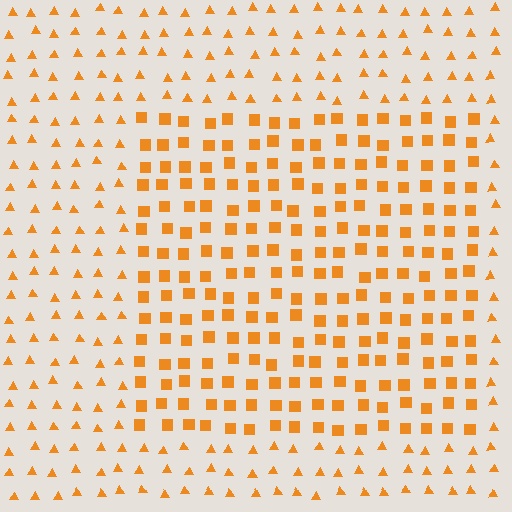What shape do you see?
I see a rectangle.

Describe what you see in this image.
The image is filled with small orange elements arranged in a uniform grid. A rectangle-shaped region contains squares, while the surrounding area contains triangles. The boundary is defined purely by the change in element shape.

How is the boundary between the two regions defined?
The boundary is defined by a change in element shape: squares inside vs. triangles outside. All elements share the same color and spacing.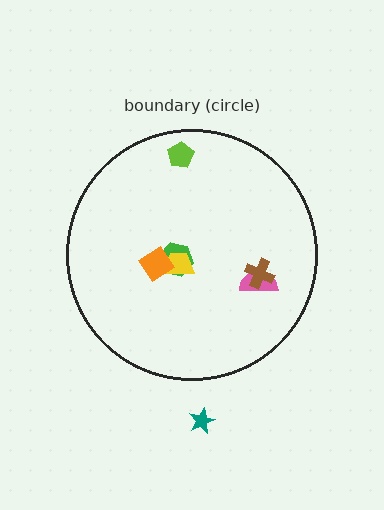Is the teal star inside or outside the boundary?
Outside.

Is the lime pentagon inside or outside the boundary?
Inside.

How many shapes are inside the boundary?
6 inside, 1 outside.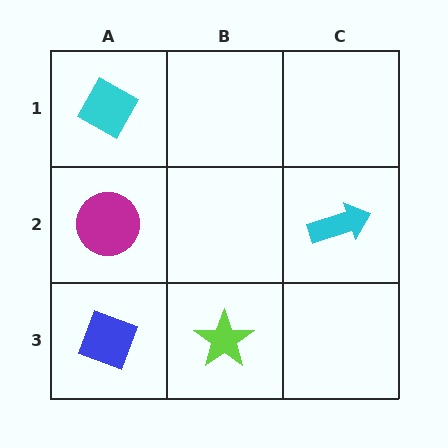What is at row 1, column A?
A cyan diamond.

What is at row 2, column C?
A cyan arrow.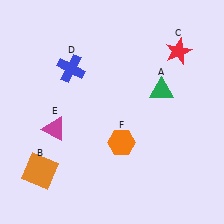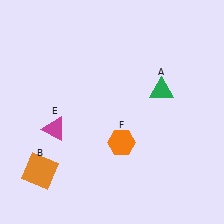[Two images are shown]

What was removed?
The blue cross (D), the red star (C) were removed in Image 2.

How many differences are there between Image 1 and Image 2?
There are 2 differences between the two images.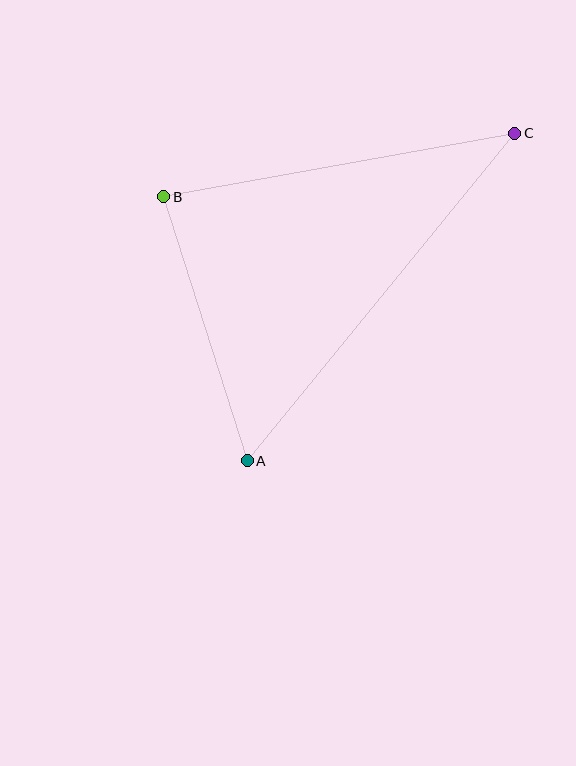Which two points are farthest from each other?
Points A and C are farthest from each other.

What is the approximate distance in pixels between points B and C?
The distance between B and C is approximately 357 pixels.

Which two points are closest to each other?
Points A and B are closest to each other.